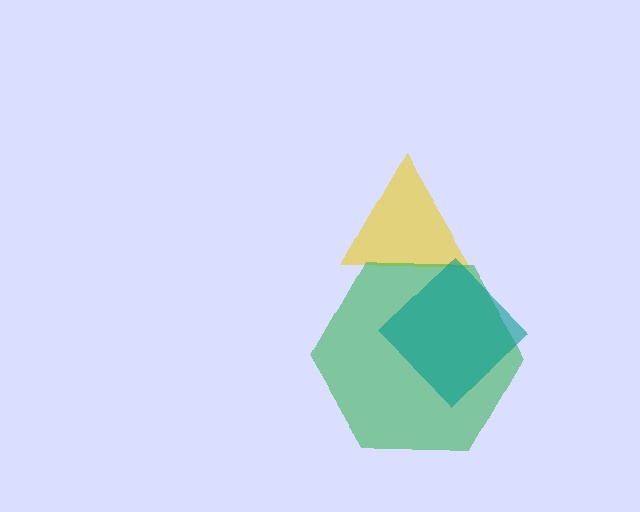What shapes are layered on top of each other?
The layered shapes are: a yellow triangle, a green hexagon, a teal diamond.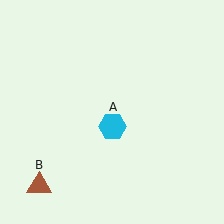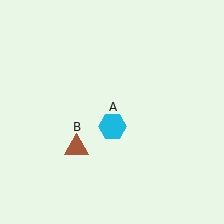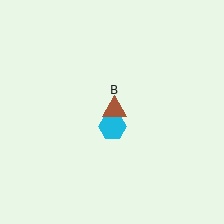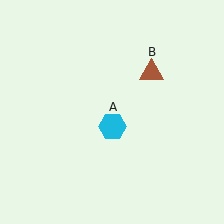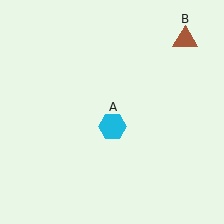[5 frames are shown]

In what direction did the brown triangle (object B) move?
The brown triangle (object B) moved up and to the right.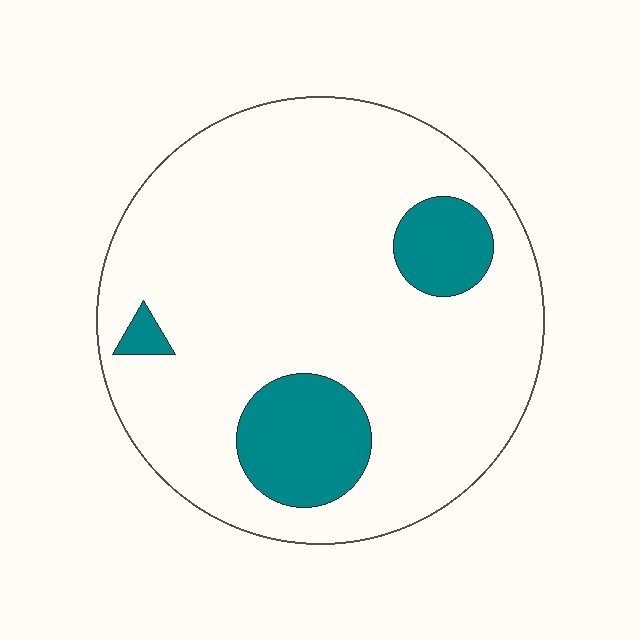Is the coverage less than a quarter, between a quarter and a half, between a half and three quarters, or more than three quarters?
Less than a quarter.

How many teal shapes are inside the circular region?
3.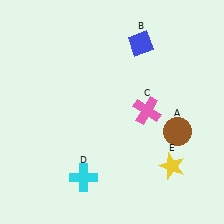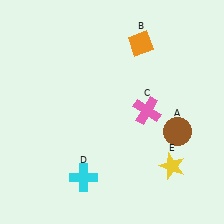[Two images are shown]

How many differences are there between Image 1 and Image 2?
There is 1 difference between the two images.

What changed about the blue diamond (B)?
In Image 1, B is blue. In Image 2, it changed to orange.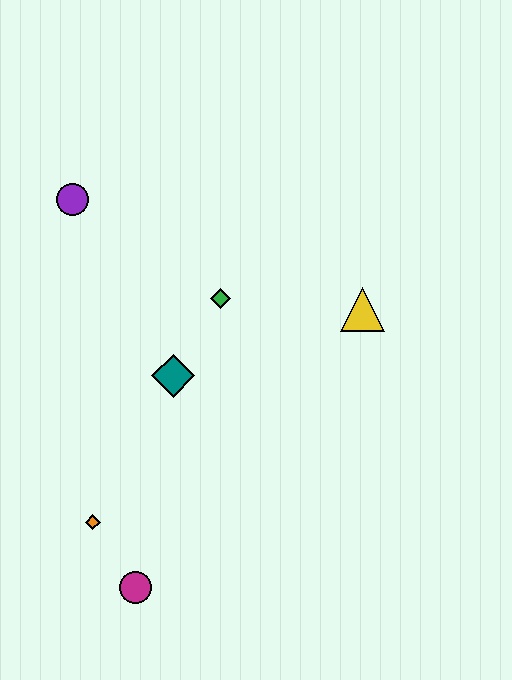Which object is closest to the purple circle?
The green diamond is closest to the purple circle.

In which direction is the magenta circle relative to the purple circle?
The magenta circle is below the purple circle.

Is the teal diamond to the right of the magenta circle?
Yes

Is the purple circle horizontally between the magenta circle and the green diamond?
No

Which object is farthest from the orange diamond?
The yellow triangle is farthest from the orange diamond.